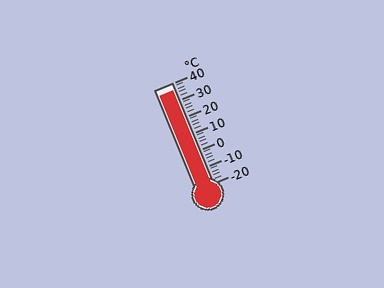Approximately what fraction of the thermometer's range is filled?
The thermometer is filled to approximately 95% of its range.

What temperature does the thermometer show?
The thermometer shows approximately 36°C.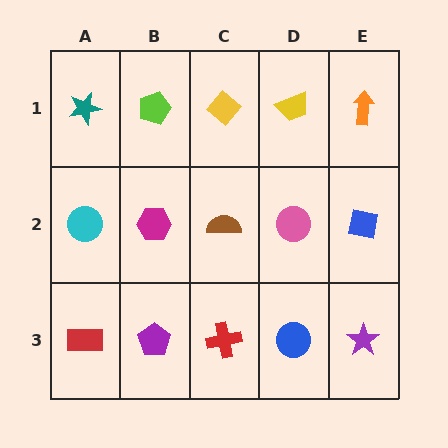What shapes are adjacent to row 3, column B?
A magenta hexagon (row 2, column B), a red rectangle (row 3, column A), a red cross (row 3, column C).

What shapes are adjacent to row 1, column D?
A pink circle (row 2, column D), a yellow diamond (row 1, column C), an orange arrow (row 1, column E).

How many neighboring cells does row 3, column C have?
3.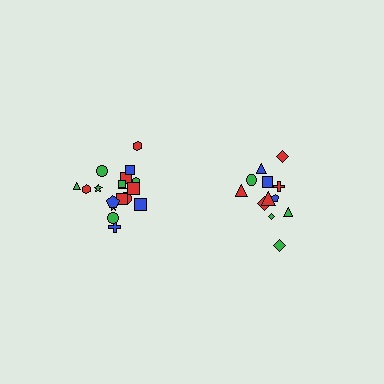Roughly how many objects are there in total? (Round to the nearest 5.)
Roughly 30 objects in total.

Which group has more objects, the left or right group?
The left group.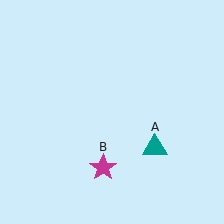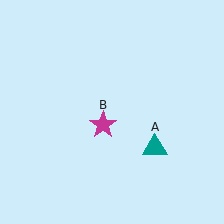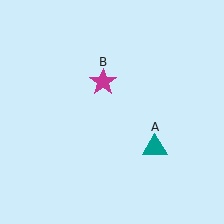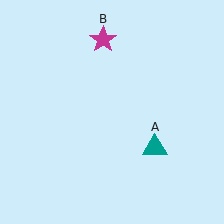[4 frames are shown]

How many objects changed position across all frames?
1 object changed position: magenta star (object B).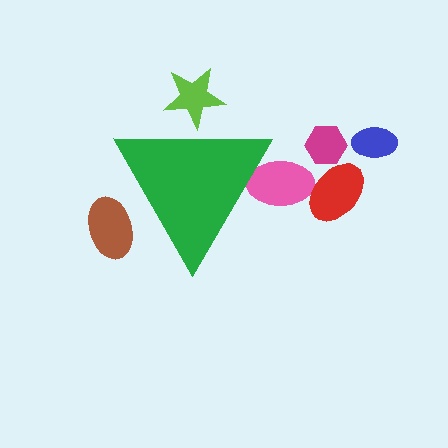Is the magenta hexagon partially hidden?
No, the magenta hexagon is fully visible.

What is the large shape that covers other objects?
A green triangle.